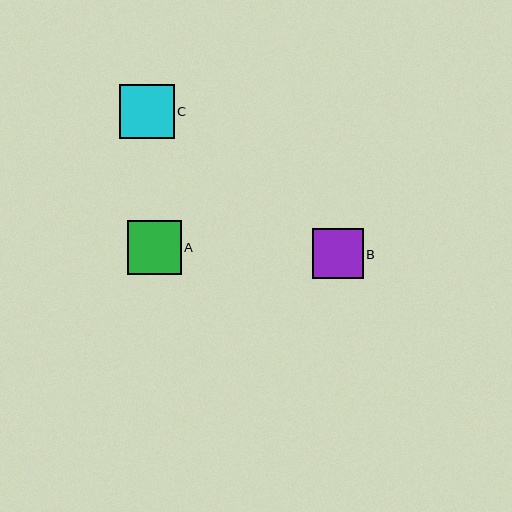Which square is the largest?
Square C is the largest with a size of approximately 55 pixels.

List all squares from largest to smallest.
From largest to smallest: C, A, B.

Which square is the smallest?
Square B is the smallest with a size of approximately 51 pixels.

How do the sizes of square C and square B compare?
Square C and square B are approximately the same size.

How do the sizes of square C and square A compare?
Square C and square A are approximately the same size.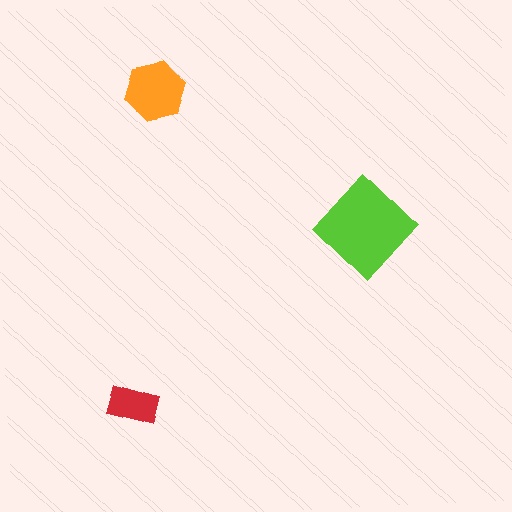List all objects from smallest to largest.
The red rectangle, the orange hexagon, the lime diamond.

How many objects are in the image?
There are 3 objects in the image.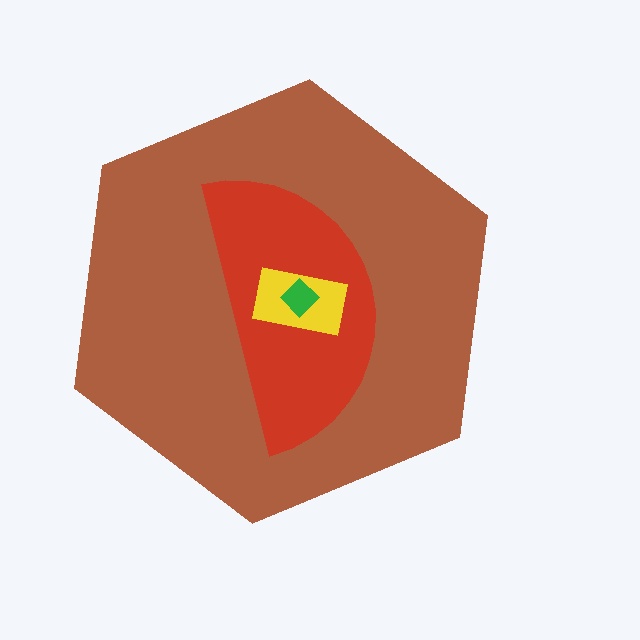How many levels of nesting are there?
4.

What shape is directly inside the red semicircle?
The yellow rectangle.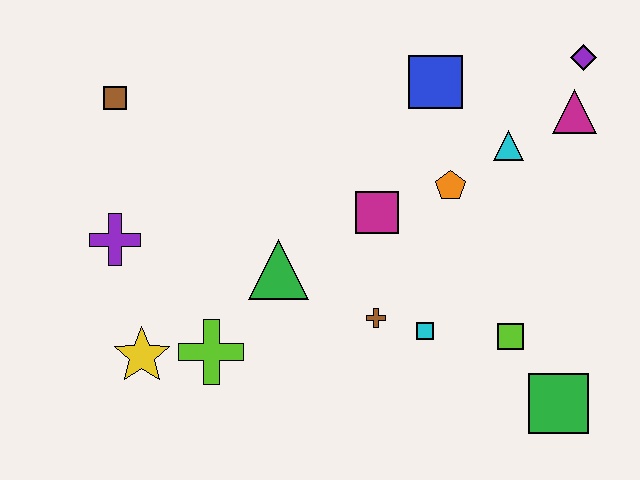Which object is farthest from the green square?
The brown square is farthest from the green square.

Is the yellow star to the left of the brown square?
No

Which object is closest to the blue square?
The cyan triangle is closest to the blue square.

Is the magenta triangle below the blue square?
Yes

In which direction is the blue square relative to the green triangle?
The blue square is above the green triangle.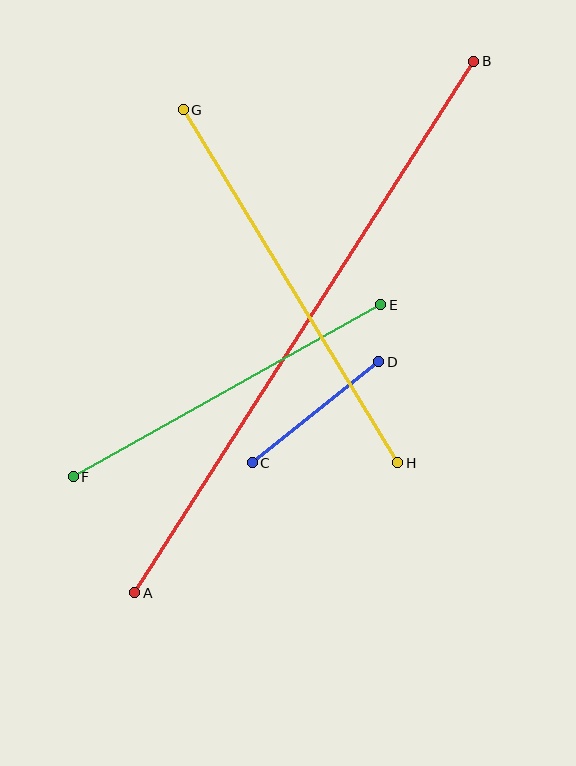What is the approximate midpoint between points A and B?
The midpoint is at approximately (304, 327) pixels.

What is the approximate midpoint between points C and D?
The midpoint is at approximately (316, 412) pixels.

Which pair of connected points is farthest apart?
Points A and B are farthest apart.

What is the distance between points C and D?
The distance is approximately 162 pixels.